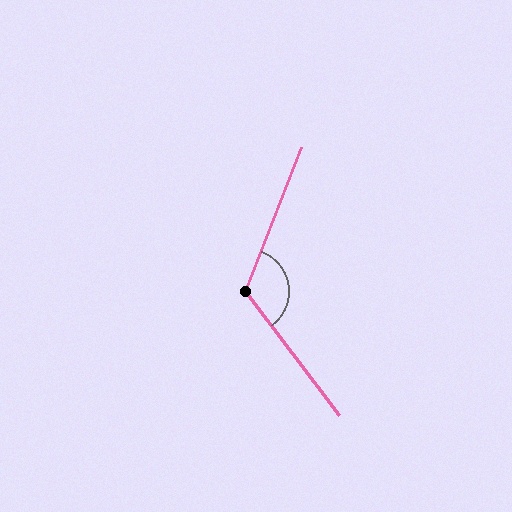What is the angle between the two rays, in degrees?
Approximately 122 degrees.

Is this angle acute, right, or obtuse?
It is obtuse.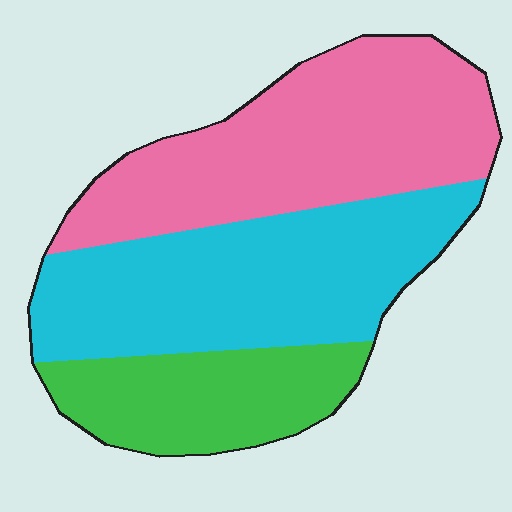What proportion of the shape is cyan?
Cyan takes up about two fifths (2/5) of the shape.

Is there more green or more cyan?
Cyan.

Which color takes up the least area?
Green, at roughly 20%.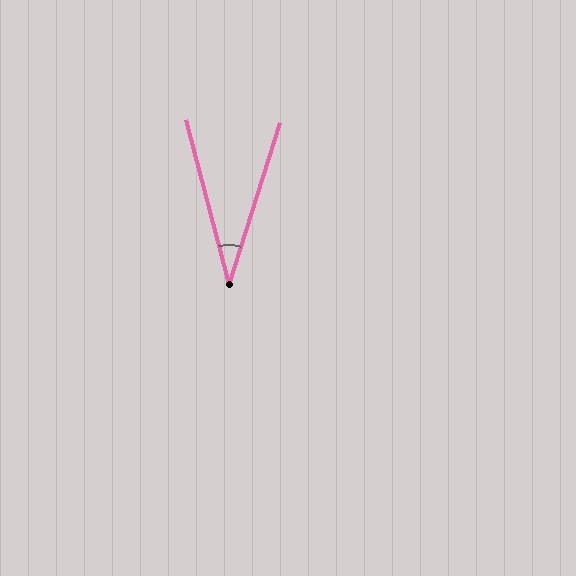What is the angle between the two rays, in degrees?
Approximately 32 degrees.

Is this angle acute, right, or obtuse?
It is acute.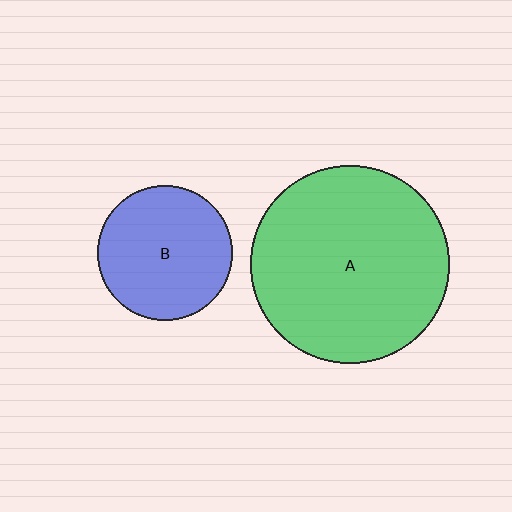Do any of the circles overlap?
No, none of the circles overlap.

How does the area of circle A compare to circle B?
Approximately 2.1 times.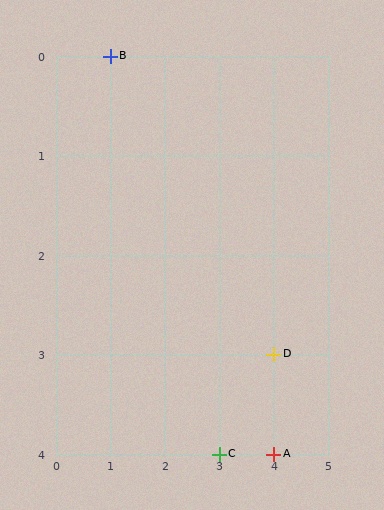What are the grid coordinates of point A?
Point A is at grid coordinates (4, 4).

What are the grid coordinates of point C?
Point C is at grid coordinates (3, 4).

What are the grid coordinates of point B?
Point B is at grid coordinates (1, 0).